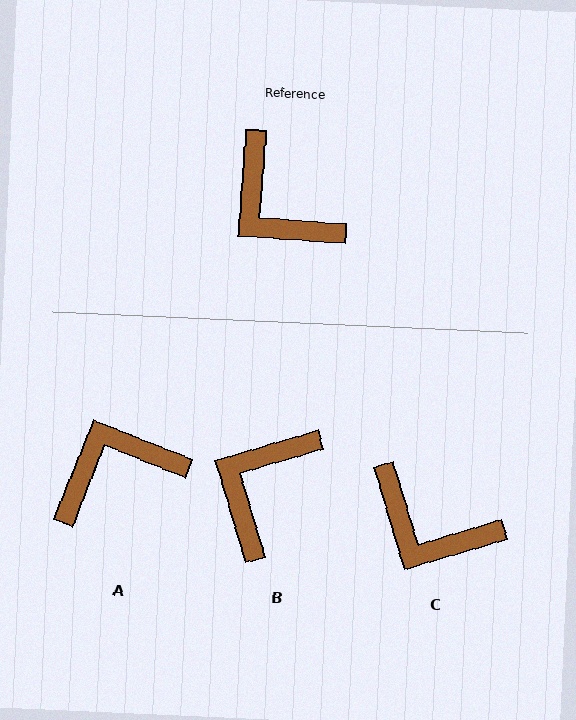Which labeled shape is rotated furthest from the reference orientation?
A, about 108 degrees away.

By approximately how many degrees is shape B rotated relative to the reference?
Approximately 69 degrees clockwise.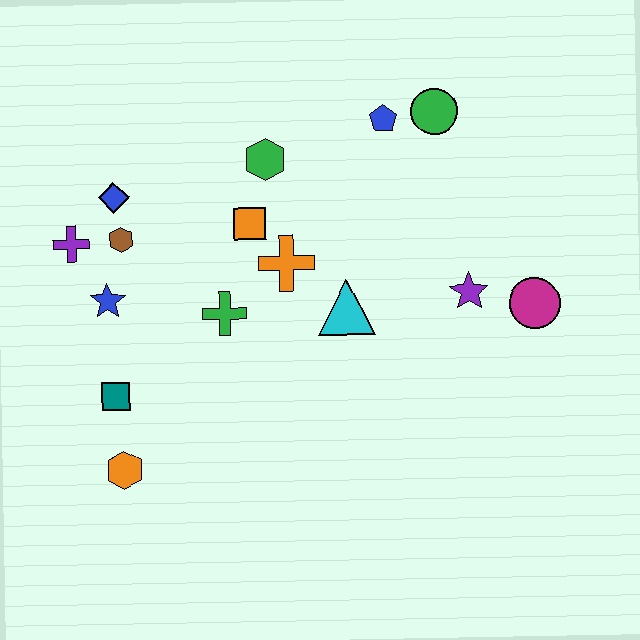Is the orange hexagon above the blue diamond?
No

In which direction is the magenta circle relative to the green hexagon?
The magenta circle is to the right of the green hexagon.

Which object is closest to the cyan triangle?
The orange cross is closest to the cyan triangle.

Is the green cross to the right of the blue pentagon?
No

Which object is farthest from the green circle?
The orange hexagon is farthest from the green circle.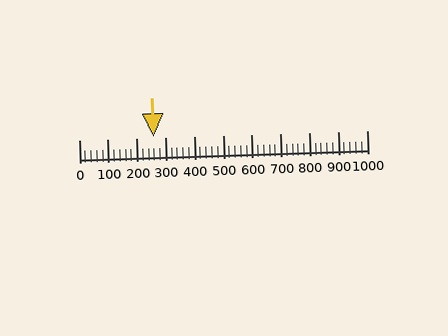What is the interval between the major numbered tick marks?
The major tick marks are spaced 100 units apart.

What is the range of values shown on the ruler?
The ruler shows values from 0 to 1000.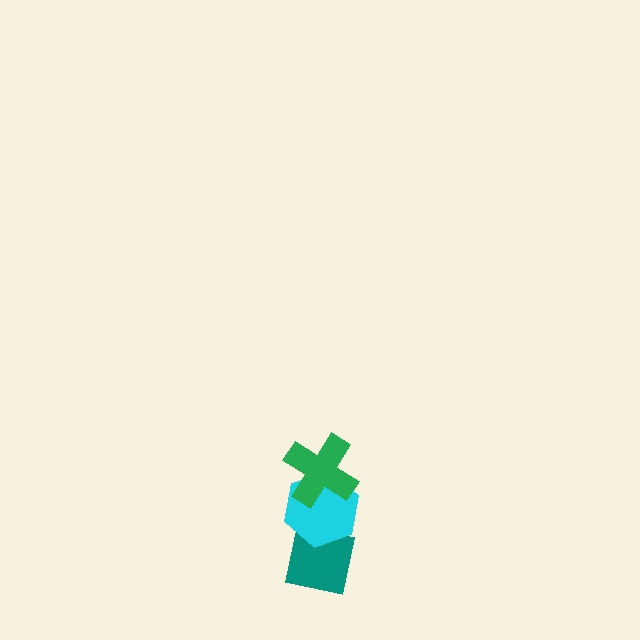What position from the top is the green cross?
The green cross is 1st from the top.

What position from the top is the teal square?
The teal square is 3rd from the top.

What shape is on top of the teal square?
The cyan hexagon is on top of the teal square.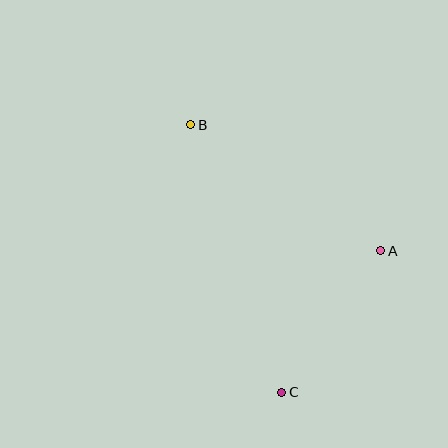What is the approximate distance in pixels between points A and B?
The distance between A and B is approximately 228 pixels.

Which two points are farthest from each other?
Points B and C are farthest from each other.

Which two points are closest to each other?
Points A and C are closest to each other.